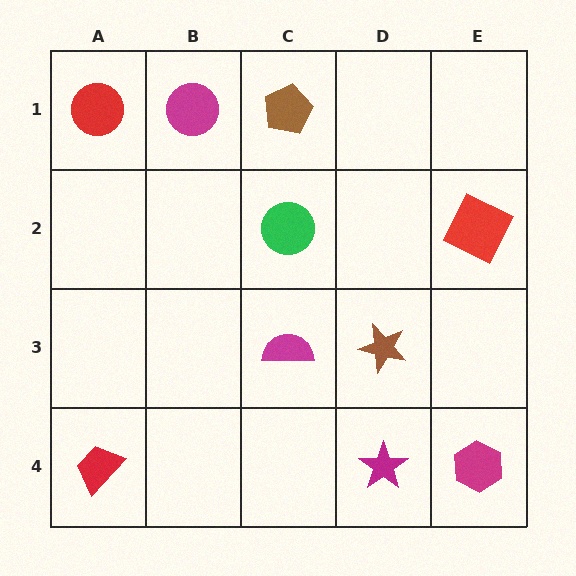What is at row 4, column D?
A magenta star.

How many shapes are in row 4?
3 shapes.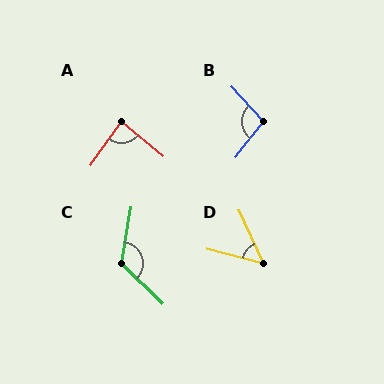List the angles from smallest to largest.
D (51°), A (85°), B (100°), C (125°).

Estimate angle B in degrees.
Approximately 100 degrees.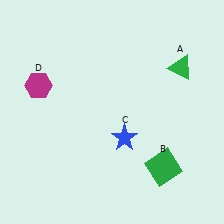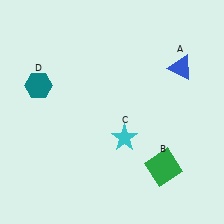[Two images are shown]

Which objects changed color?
A changed from green to blue. C changed from blue to cyan. D changed from magenta to teal.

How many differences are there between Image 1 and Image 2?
There are 3 differences between the two images.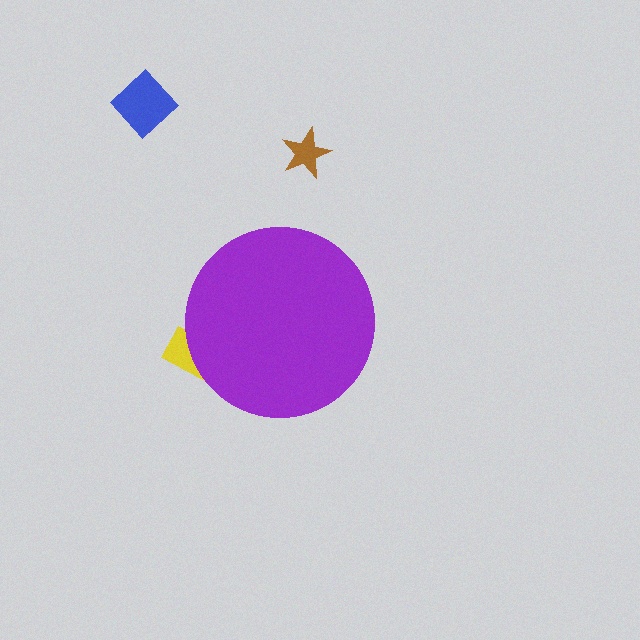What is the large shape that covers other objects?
A purple circle.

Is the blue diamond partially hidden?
No, the blue diamond is fully visible.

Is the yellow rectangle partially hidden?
Yes, the yellow rectangle is partially hidden behind the purple circle.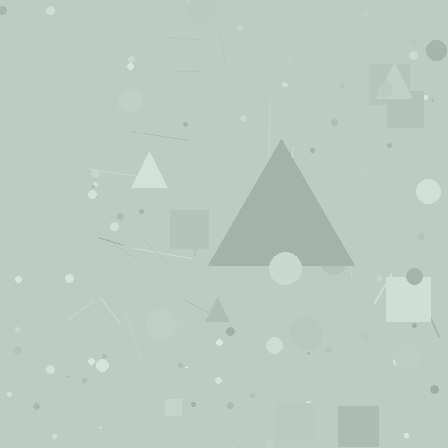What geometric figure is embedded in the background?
A triangle is embedded in the background.